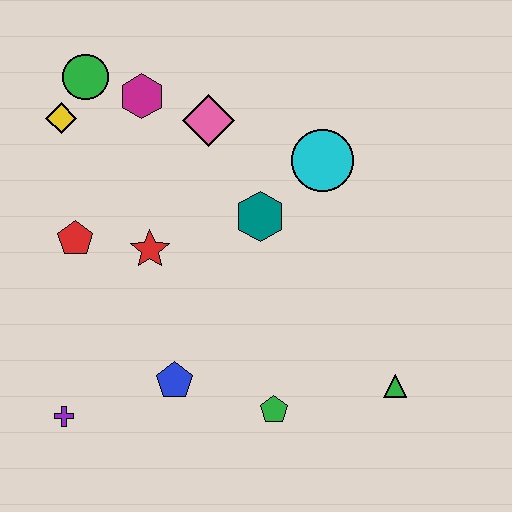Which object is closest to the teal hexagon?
The cyan circle is closest to the teal hexagon.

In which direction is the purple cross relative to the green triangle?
The purple cross is to the left of the green triangle.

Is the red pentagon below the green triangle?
No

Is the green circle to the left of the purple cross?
No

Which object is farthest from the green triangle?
The green circle is farthest from the green triangle.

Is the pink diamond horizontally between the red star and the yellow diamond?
No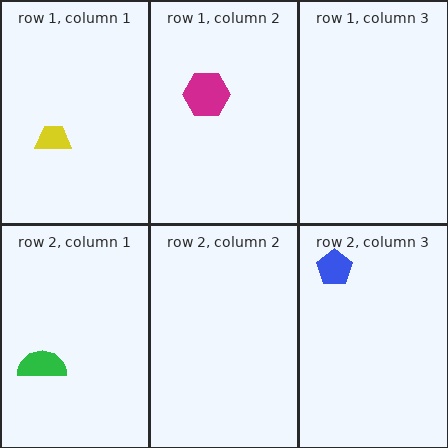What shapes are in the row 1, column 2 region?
The magenta hexagon.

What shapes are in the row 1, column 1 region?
The yellow trapezoid.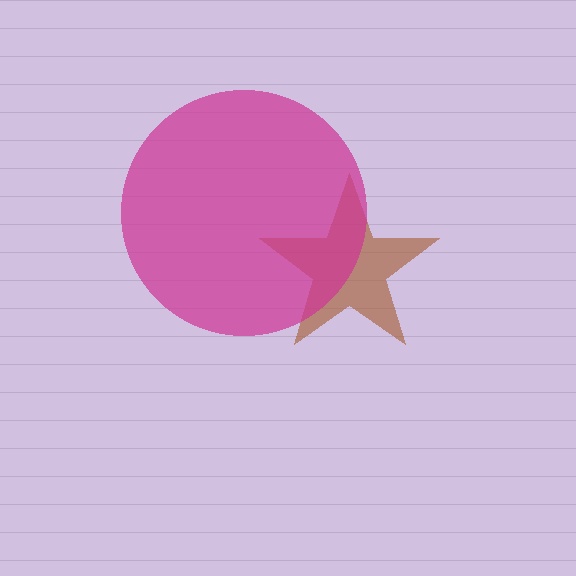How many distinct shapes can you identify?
There are 2 distinct shapes: a brown star, a magenta circle.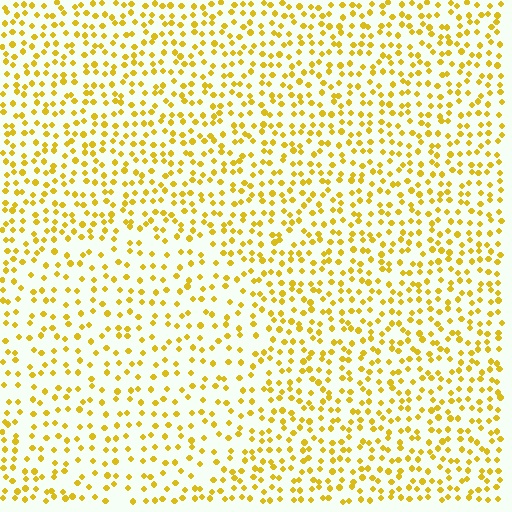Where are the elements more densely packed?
The elements are more densely packed outside the circle boundary.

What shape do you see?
I see a circle.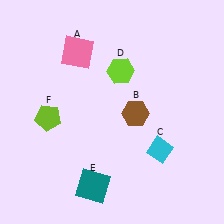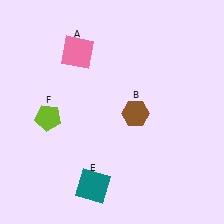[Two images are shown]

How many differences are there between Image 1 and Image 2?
There are 2 differences between the two images.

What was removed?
The lime hexagon (D), the cyan diamond (C) were removed in Image 2.